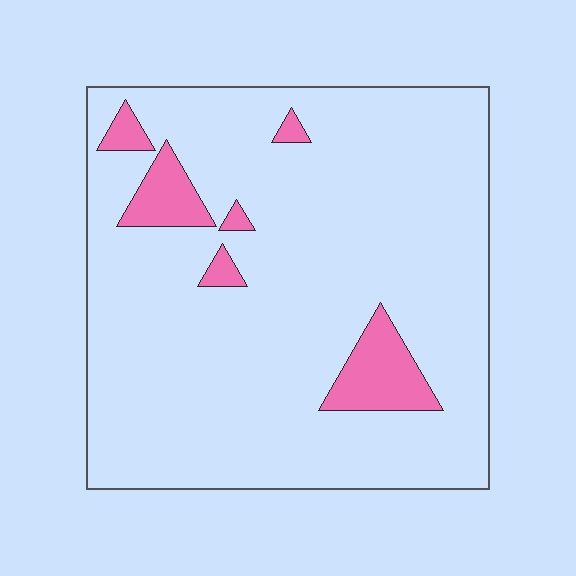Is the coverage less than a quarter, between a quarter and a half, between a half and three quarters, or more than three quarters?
Less than a quarter.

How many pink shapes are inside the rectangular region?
6.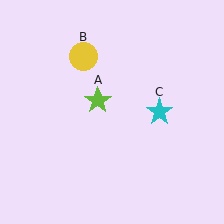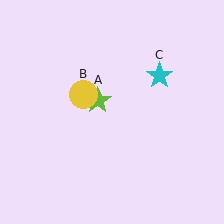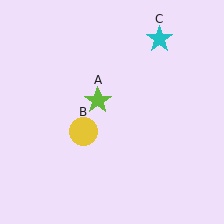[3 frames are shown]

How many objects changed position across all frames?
2 objects changed position: yellow circle (object B), cyan star (object C).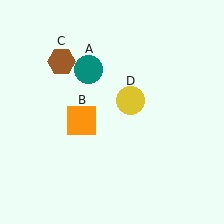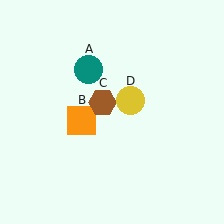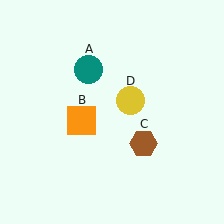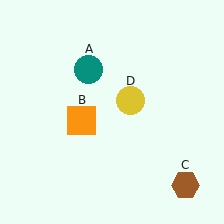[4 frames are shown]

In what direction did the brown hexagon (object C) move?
The brown hexagon (object C) moved down and to the right.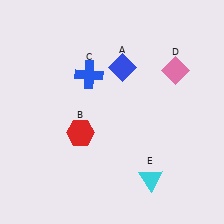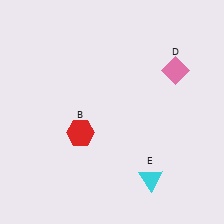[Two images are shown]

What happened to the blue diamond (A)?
The blue diamond (A) was removed in Image 2. It was in the top-right area of Image 1.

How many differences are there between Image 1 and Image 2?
There are 2 differences between the two images.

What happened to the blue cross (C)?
The blue cross (C) was removed in Image 2. It was in the top-left area of Image 1.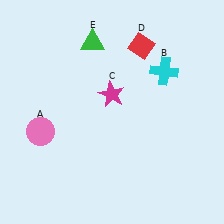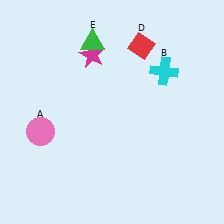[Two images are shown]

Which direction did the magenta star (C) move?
The magenta star (C) moved up.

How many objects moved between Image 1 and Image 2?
1 object moved between the two images.